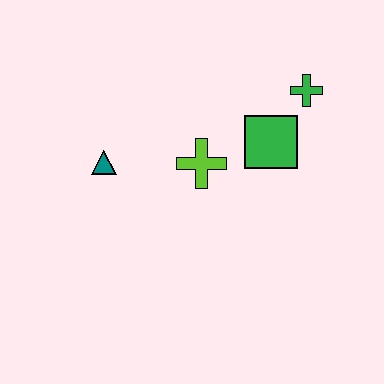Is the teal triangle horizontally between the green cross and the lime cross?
No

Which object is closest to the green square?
The green cross is closest to the green square.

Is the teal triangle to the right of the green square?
No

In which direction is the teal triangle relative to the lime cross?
The teal triangle is to the left of the lime cross.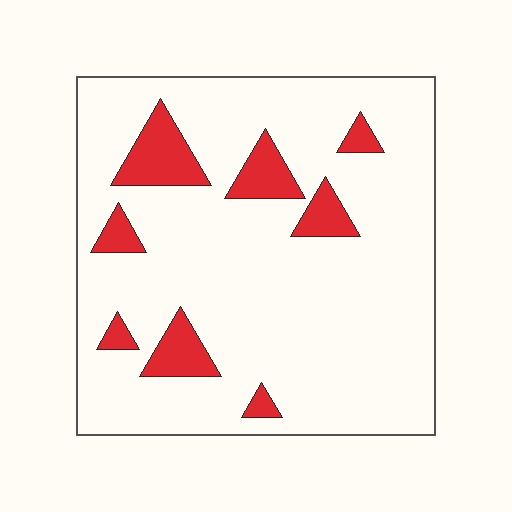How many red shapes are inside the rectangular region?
8.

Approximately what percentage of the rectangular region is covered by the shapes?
Approximately 15%.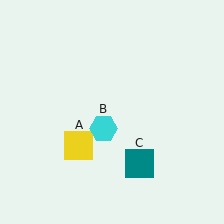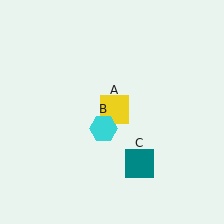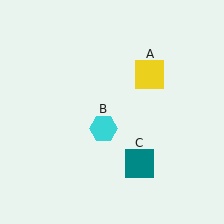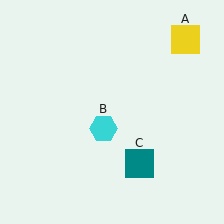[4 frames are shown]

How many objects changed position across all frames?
1 object changed position: yellow square (object A).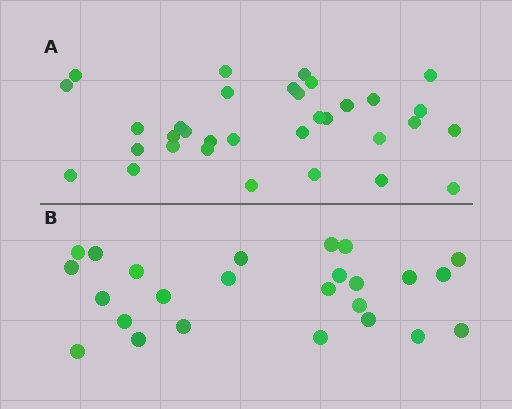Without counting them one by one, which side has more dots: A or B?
Region A (the top region) has more dots.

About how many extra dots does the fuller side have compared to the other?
Region A has roughly 8 or so more dots than region B.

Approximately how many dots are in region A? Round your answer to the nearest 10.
About 30 dots. (The exact count is 33, which rounds to 30.)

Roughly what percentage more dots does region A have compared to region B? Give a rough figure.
About 30% more.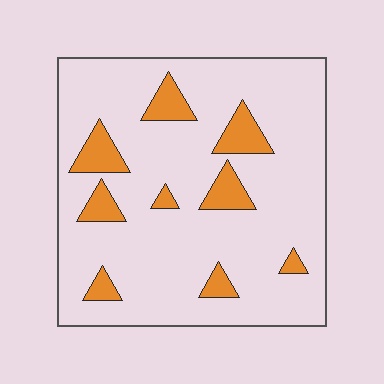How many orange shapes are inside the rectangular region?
9.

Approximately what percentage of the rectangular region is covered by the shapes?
Approximately 15%.